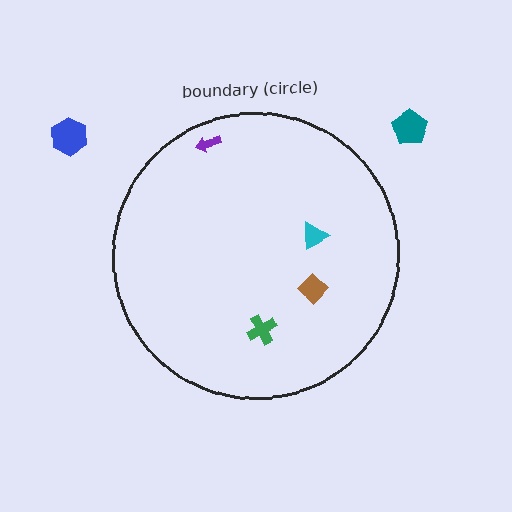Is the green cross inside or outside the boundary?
Inside.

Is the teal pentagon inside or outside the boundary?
Outside.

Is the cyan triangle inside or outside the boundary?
Inside.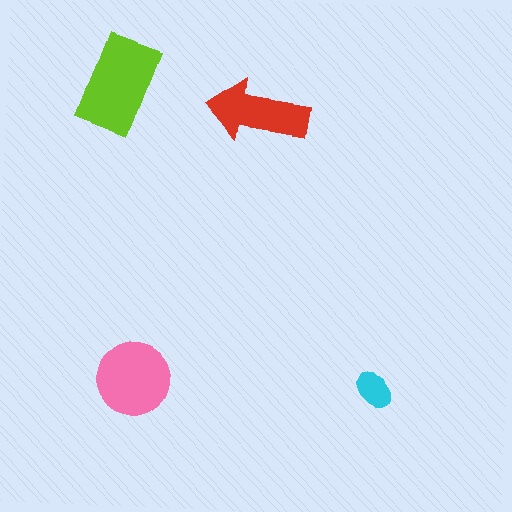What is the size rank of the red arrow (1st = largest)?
3rd.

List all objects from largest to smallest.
The lime rectangle, the pink circle, the red arrow, the cyan ellipse.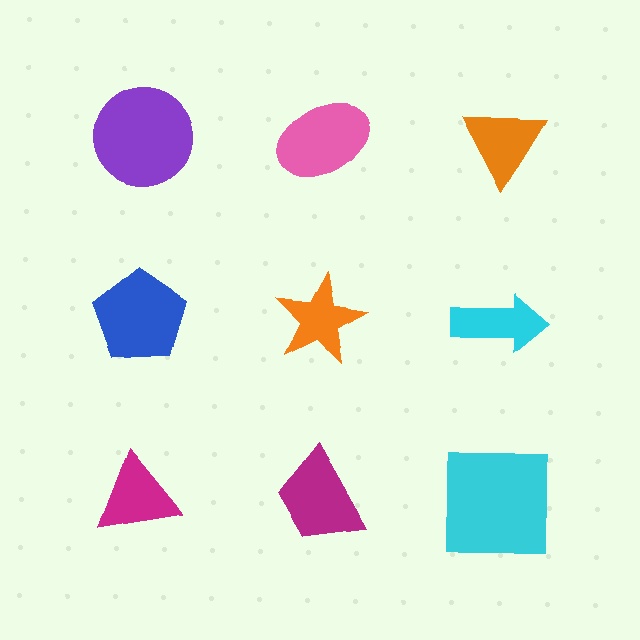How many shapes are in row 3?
3 shapes.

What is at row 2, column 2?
An orange star.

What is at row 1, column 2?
A pink ellipse.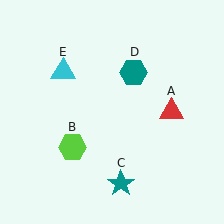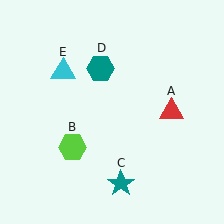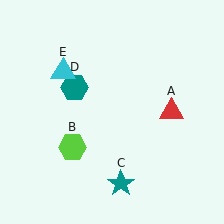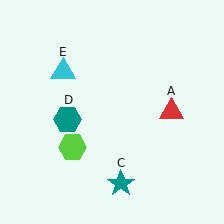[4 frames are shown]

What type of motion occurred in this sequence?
The teal hexagon (object D) rotated counterclockwise around the center of the scene.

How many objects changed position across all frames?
1 object changed position: teal hexagon (object D).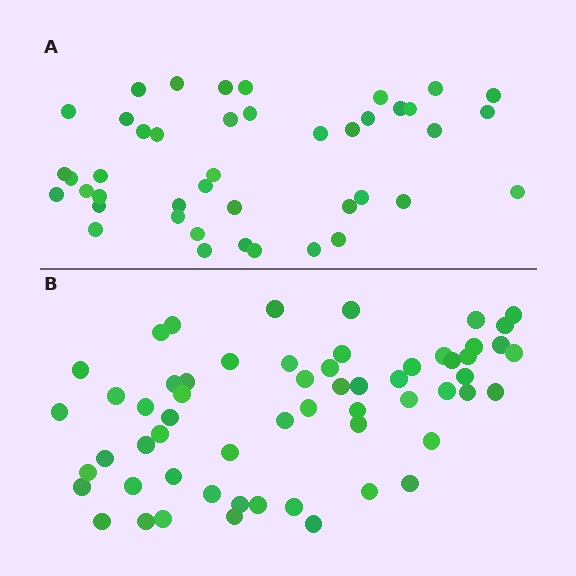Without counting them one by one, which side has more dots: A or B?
Region B (the bottom region) has more dots.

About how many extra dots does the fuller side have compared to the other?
Region B has approximately 15 more dots than region A.